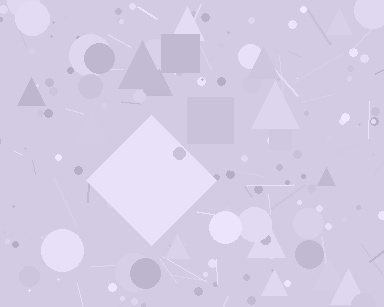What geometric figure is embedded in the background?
A diamond is embedded in the background.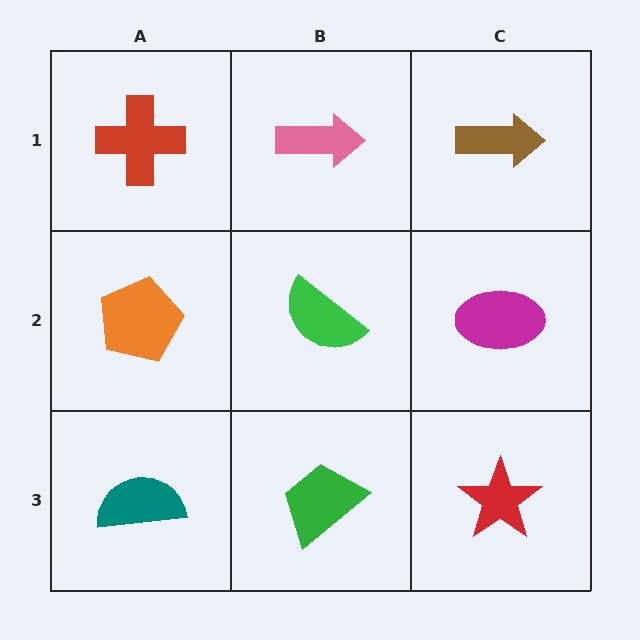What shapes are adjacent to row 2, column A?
A red cross (row 1, column A), a teal semicircle (row 3, column A), a green semicircle (row 2, column B).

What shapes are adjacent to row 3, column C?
A magenta ellipse (row 2, column C), a green trapezoid (row 3, column B).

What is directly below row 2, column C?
A red star.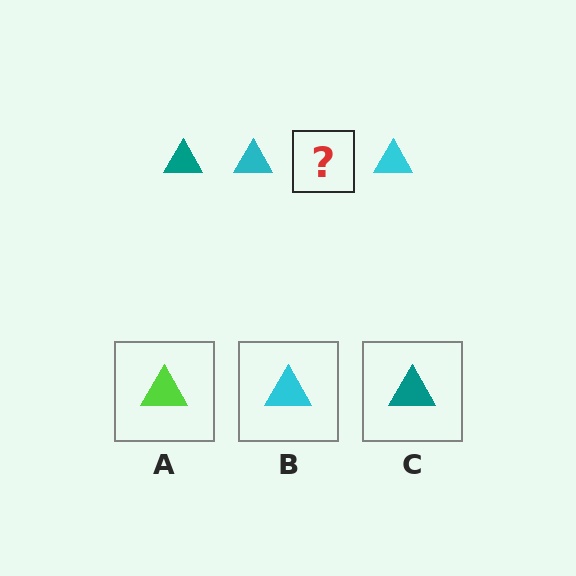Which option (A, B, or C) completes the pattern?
C.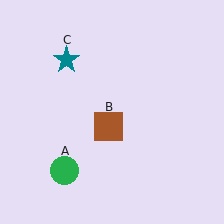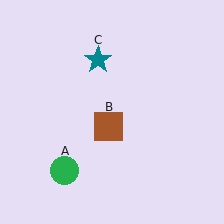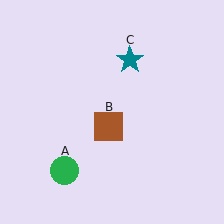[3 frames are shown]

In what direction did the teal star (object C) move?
The teal star (object C) moved right.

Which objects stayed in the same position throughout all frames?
Green circle (object A) and brown square (object B) remained stationary.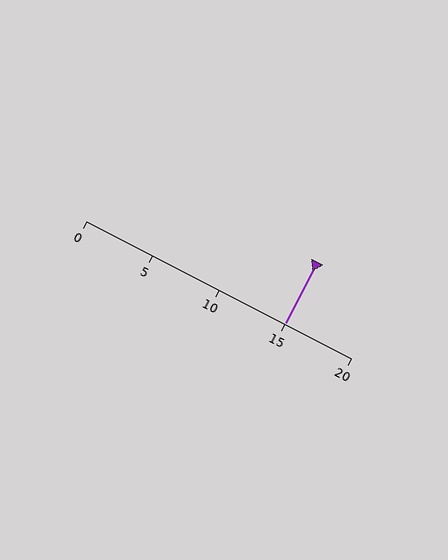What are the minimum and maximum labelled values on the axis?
The axis runs from 0 to 20.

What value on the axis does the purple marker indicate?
The marker indicates approximately 15.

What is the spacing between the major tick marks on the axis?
The major ticks are spaced 5 apart.